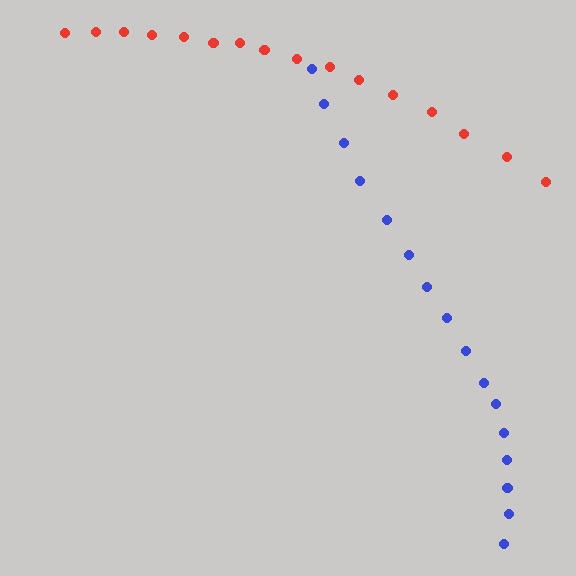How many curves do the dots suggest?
There are 2 distinct paths.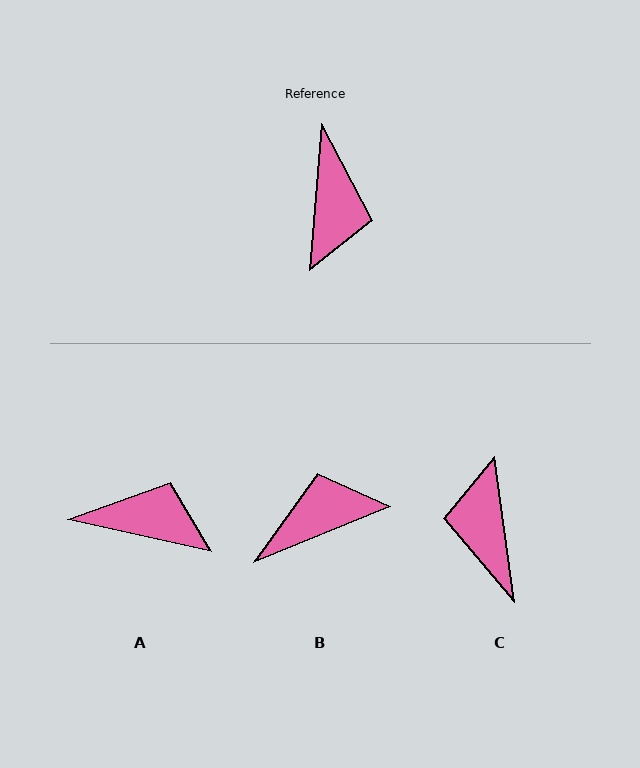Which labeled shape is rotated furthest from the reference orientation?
C, about 168 degrees away.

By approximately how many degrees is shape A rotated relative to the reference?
Approximately 82 degrees counter-clockwise.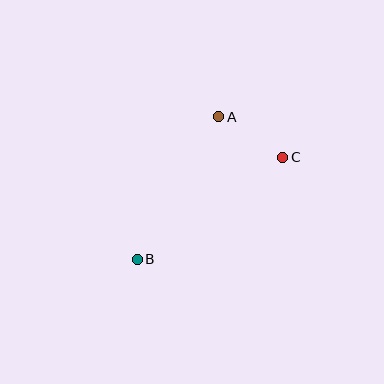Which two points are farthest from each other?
Points B and C are farthest from each other.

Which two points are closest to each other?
Points A and C are closest to each other.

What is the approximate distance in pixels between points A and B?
The distance between A and B is approximately 164 pixels.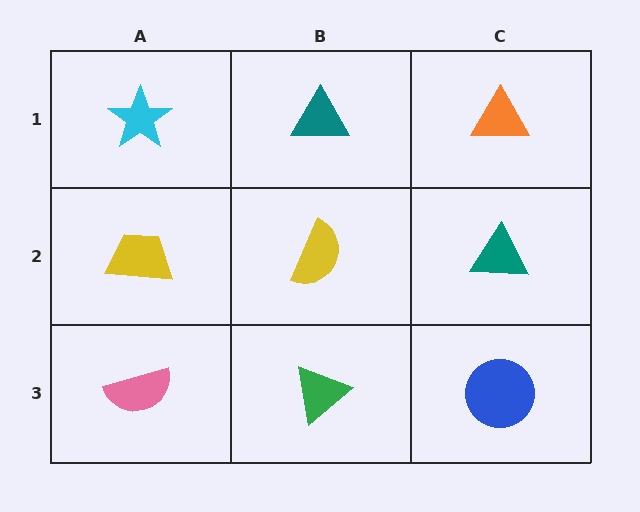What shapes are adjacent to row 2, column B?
A teal triangle (row 1, column B), a green triangle (row 3, column B), a yellow trapezoid (row 2, column A), a teal triangle (row 2, column C).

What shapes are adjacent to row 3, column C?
A teal triangle (row 2, column C), a green triangle (row 3, column B).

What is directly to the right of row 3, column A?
A green triangle.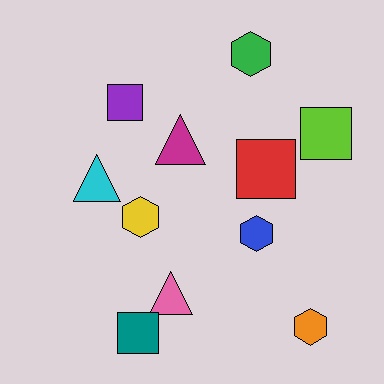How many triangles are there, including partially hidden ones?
There are 3 triangles.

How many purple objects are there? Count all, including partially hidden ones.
There is 1 purple object.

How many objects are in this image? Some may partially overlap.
There are 11 objects.